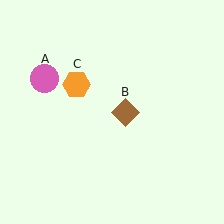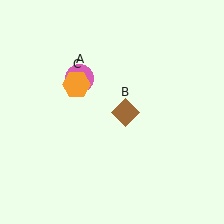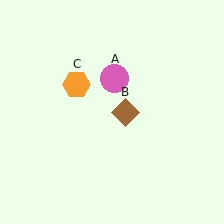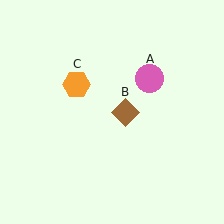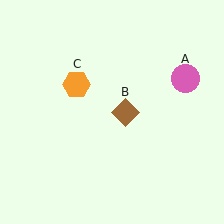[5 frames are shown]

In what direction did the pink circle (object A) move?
The pink circle (object A) moved right.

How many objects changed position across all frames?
1 object changed position: pink circle (object A).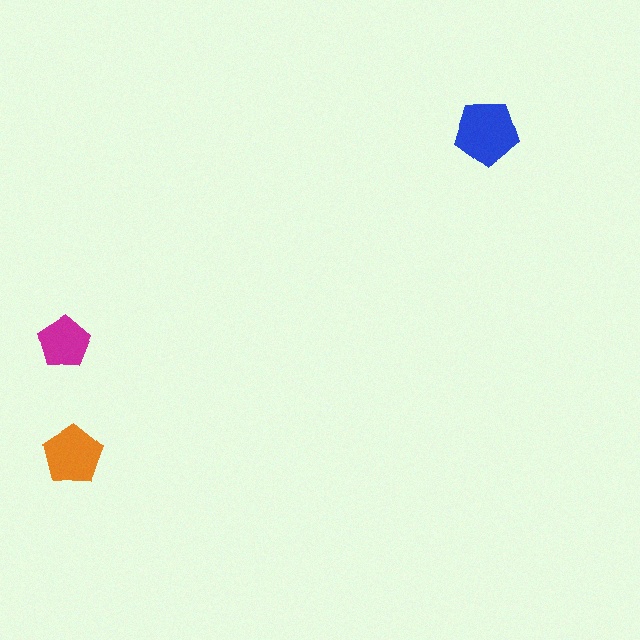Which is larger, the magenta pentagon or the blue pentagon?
The blue one.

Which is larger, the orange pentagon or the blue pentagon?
The blue one.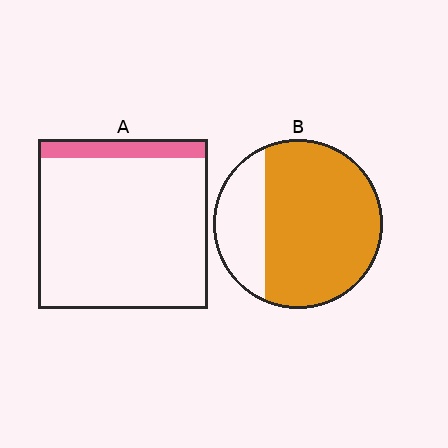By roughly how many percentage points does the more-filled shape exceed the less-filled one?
By roughly 65 percentage points (B over A).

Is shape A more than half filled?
No.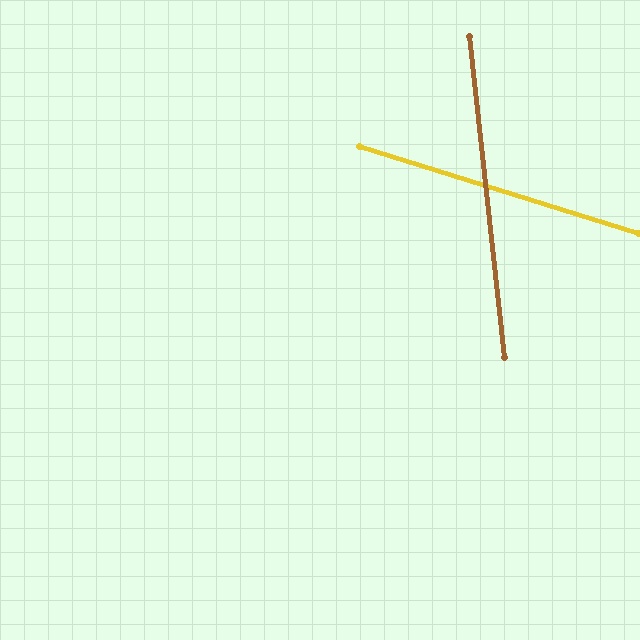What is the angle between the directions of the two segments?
Approximately 67 degrees.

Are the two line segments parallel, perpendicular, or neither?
Neither parallel nor perpendicular — they differ by about 67°.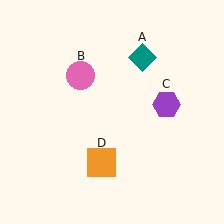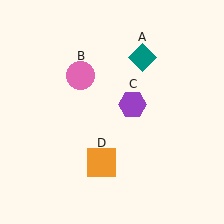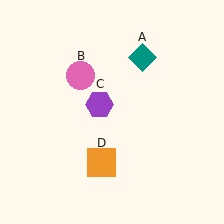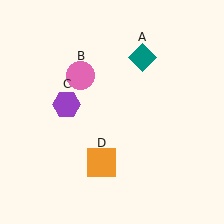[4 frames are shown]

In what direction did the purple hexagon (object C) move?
The purple hexagon (object C) moved left.